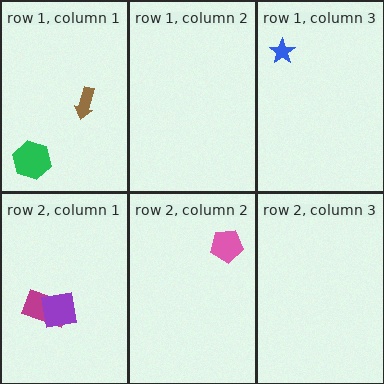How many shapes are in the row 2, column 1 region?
2.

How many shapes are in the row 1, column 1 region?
2.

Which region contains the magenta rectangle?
The row 2, column 1 region.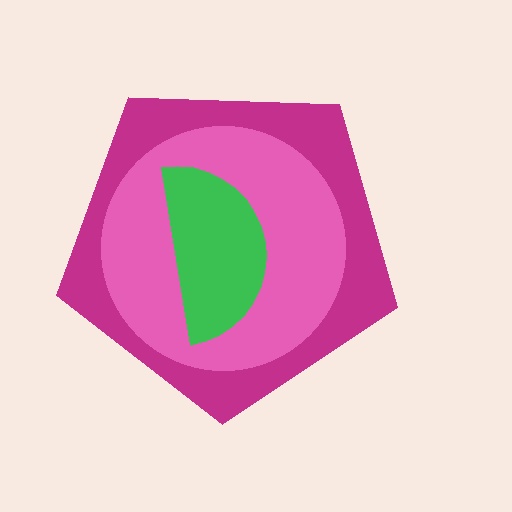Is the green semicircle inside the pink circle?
Yes.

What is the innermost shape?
The green semicircle.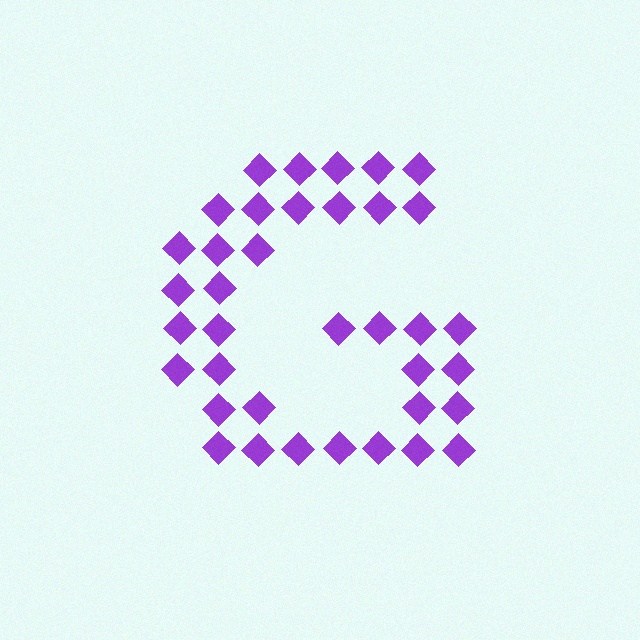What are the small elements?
The small elements are diamonds.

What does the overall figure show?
The overall figure shows the letter G.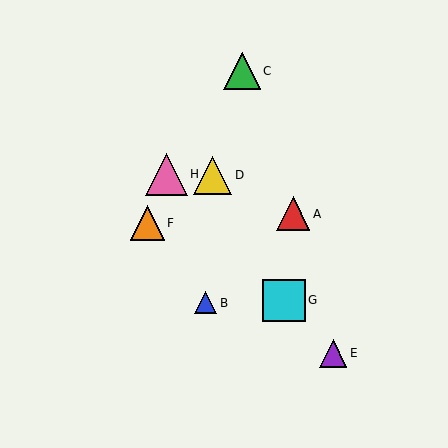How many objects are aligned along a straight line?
3 objects (E, G, H) are aligned along a straight line.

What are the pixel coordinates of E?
Object E is at (333, 353).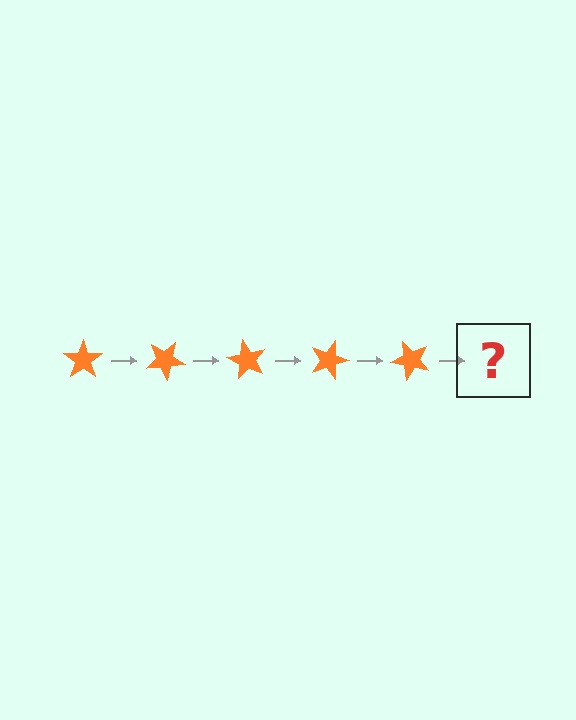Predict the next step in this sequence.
The next step is an orange star rotated 150 degrees.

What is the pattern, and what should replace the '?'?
The pattern is that the star rotates 30 degrees each step. The '?' should be an orange star rotated 150 degrees.